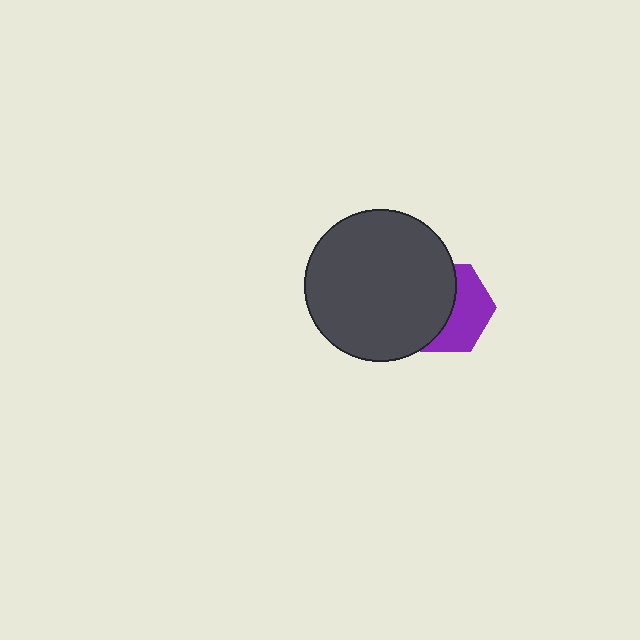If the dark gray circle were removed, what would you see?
You would see the complete purple hexagon.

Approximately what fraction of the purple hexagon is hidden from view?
Roughly 54% of the purple hexagon is hidden behind the dark gray circle.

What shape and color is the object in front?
The object in front is a dark gray circle.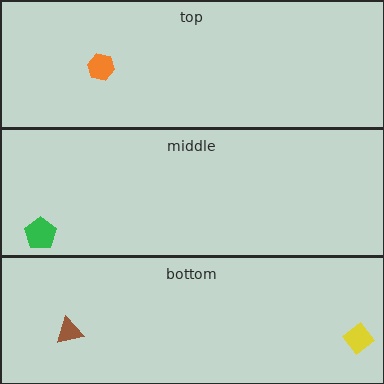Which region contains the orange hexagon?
The top region.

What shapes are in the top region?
The orange hexagon.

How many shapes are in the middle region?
1.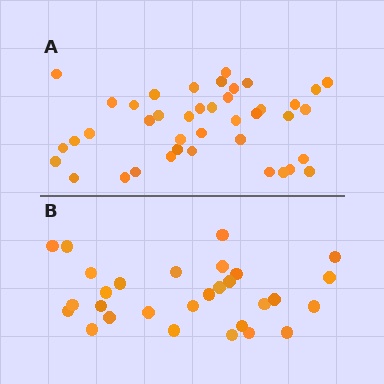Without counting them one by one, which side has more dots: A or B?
Region A (the top region) has more dots.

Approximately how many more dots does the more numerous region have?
Region A has roughly 12 or so more dots than region B.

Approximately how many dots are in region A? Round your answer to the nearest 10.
About 40 dots. (The exact count is 41, which rounds to 40.)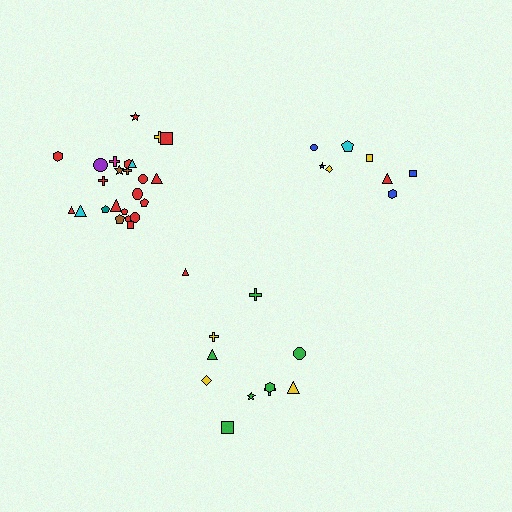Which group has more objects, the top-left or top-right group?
The top-left group.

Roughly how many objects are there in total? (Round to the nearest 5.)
Roughly 45 objects in total.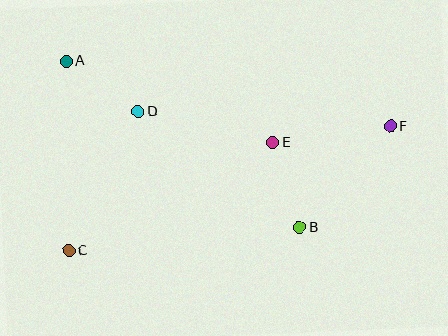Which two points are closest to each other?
Points A and D are closest to each other.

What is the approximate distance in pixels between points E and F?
The distance between E and F is approximately 119 pixels.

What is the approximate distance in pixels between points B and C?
The distance between B and C is approximately 232 pixels.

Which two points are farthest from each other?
Points C and F are farthest from each other.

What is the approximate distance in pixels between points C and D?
The distance between C and D is approximately 155 pixels.